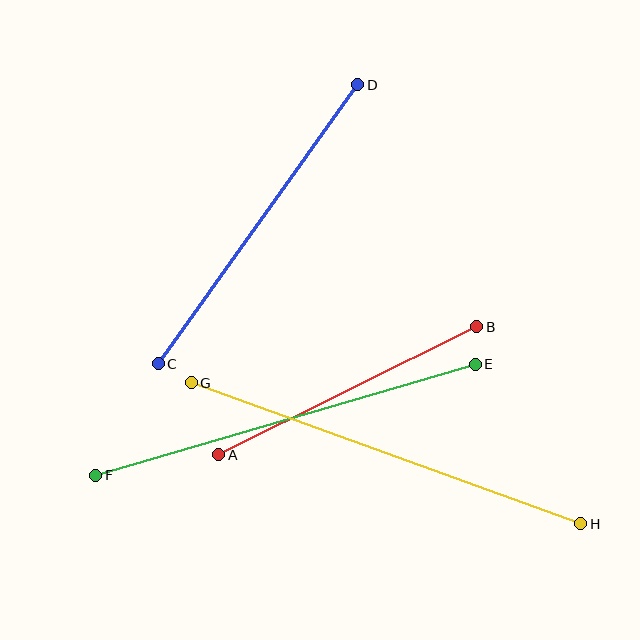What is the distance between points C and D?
The distance is approximately 343 pixels.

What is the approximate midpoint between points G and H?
The midpoint is at approximately (386, 453) pixels.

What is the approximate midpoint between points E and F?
The midpoint is at approximately (285, 420) pixels.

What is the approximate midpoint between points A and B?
The midpoint is at approximately (348, 391) pixels.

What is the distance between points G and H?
The distance is approximately 415 pixels.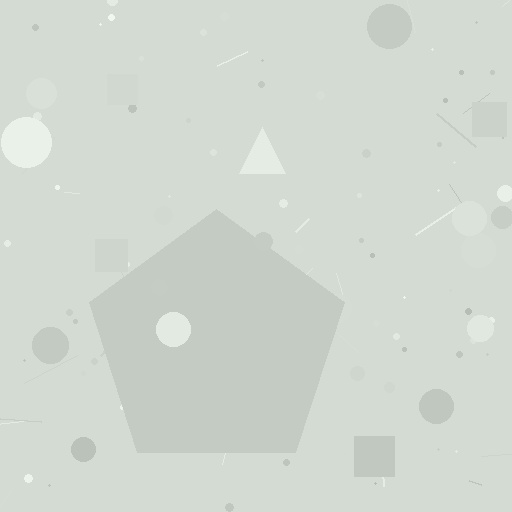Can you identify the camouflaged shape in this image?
The camouflaged shape is a pentagon.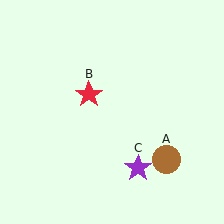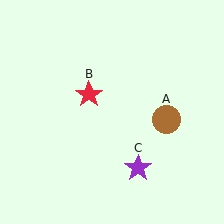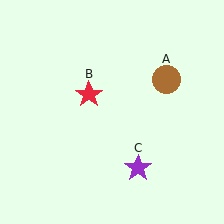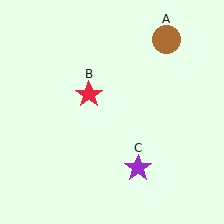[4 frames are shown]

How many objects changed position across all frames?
1 object changed position: brown circle (object A).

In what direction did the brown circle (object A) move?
The brown circle (object A) moved up.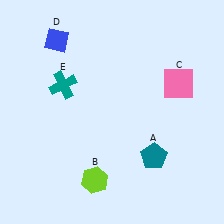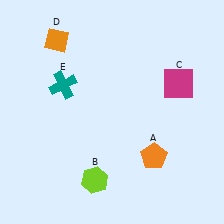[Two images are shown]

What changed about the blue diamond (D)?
In Image 1, D is blue. In Image 2, it changed to orange.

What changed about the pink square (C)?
In Image 1, C is pink. In Image 2, it changed to magenta.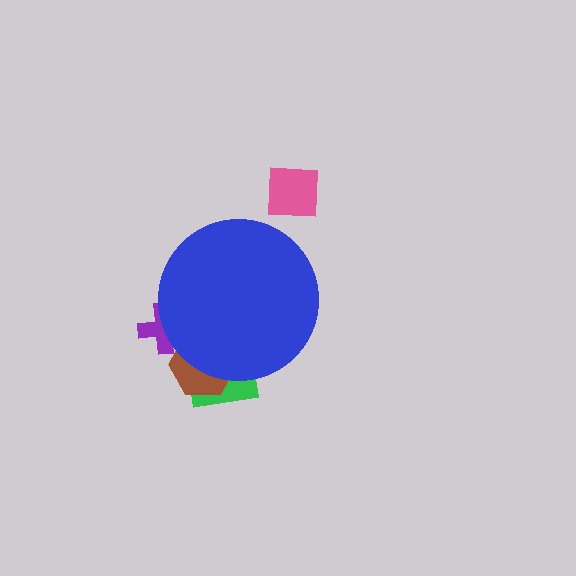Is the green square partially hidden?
Yes, the green square is partially hidden behind the blue circle.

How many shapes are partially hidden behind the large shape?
3 shapes are partially hidden.